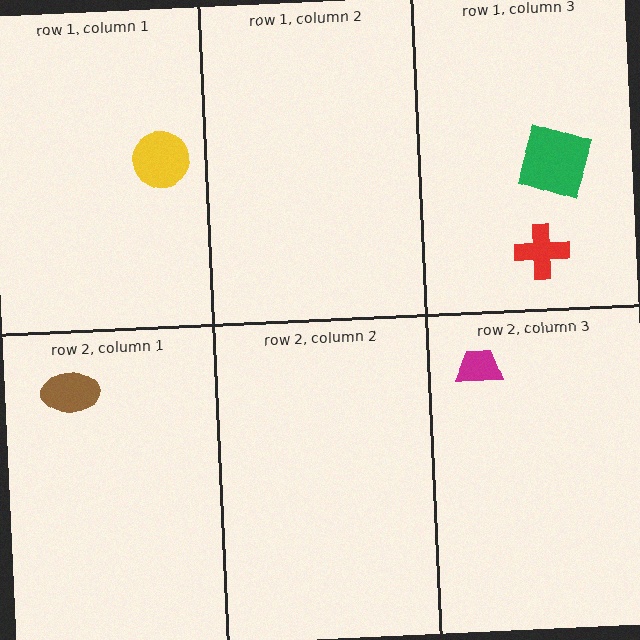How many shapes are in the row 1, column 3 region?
2.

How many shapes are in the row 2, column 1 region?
1.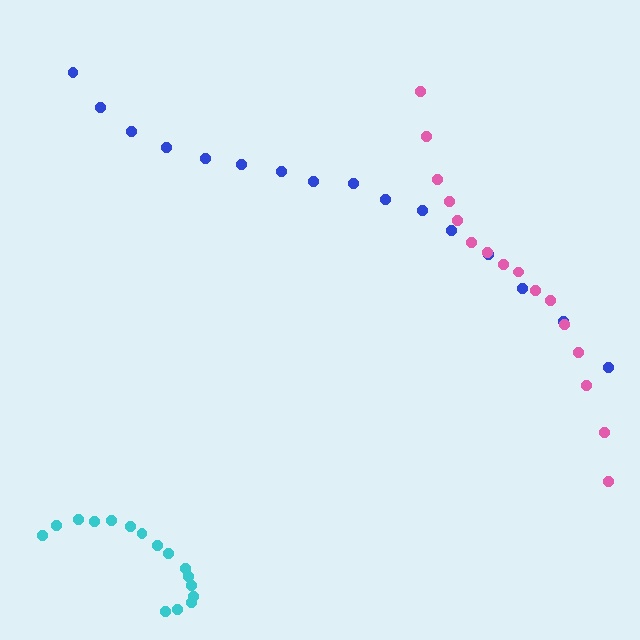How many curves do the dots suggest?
There are 3 distinct paths.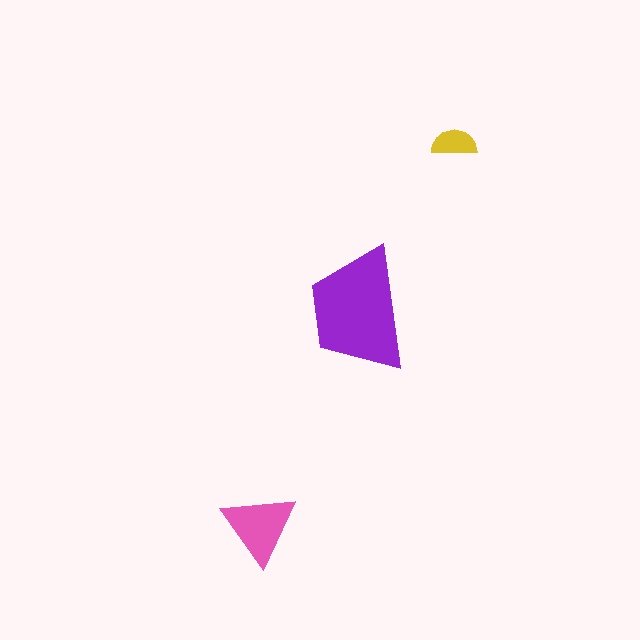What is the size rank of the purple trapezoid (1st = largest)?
1st.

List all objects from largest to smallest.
The purple trapezoid, the pink triangle, the yellow semicircle.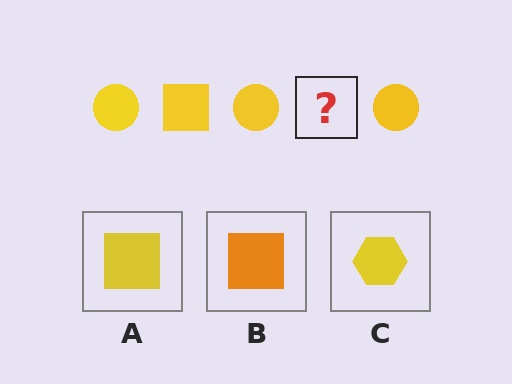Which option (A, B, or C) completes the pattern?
A.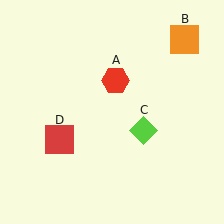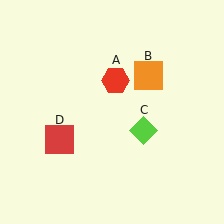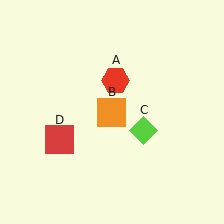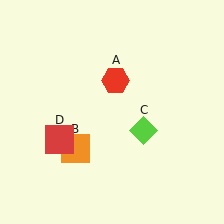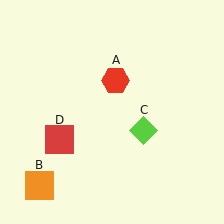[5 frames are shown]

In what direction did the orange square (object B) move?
The orange square (object B) moved down and to the left.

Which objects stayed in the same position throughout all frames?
Red hexagon (object A) and lime diamond (object C) and red square (object D) remained stationary.